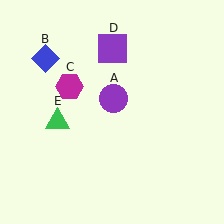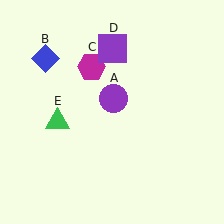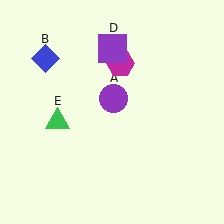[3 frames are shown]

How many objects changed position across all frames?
1 object changed position: magenta hexagon (object C).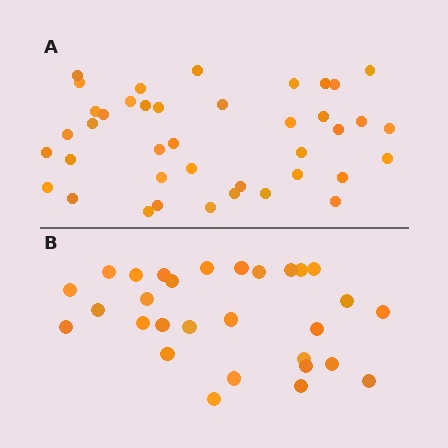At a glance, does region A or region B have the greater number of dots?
Region A (the top region) has more dots.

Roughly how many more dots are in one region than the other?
Region A has roughly 12 or so more dots than region B.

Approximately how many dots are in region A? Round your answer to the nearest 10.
About 40 dots.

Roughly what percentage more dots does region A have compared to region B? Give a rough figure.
About 40% more.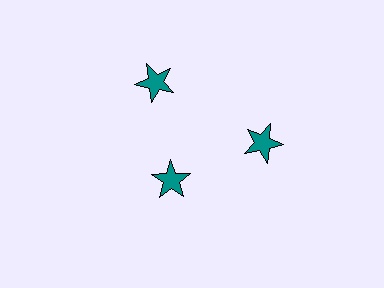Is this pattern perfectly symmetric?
No. The 3 teal stars are arranged in a ring, but one element near the 7 o'clock position is pulled inward toward the center, breaking the 3-fold rotational symmetry.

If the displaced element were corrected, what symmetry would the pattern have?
It would have 3-fold rotational symmetry — the pattern would map onto itself every 120 degrees.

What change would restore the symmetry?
The symmetry would be restored by moving it outward, back onto the ring so that all 3 stars sit at equal angles and equal distance from the center.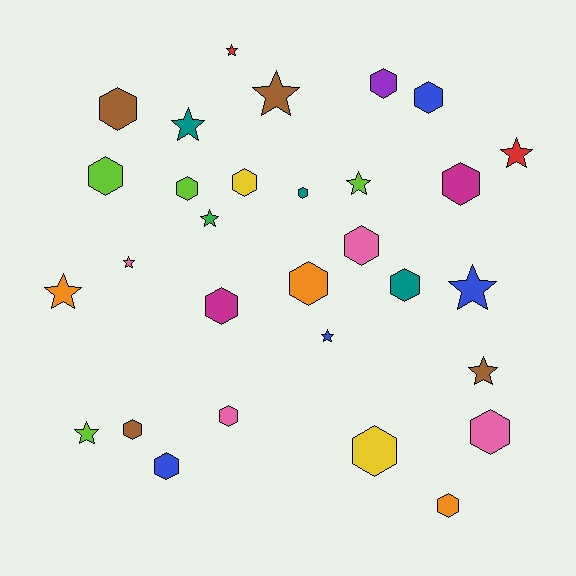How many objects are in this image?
There are 30 objects.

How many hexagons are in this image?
There are 18 hexagons.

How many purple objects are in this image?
There is 1 purple object.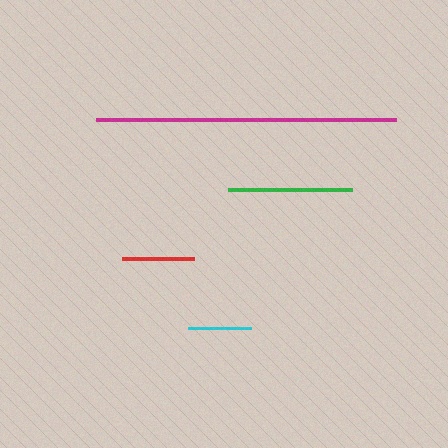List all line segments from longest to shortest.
From longest to shortest: magenta, green, red, cyan.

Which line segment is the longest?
The magenta line is the longest at approximately 299 pixels.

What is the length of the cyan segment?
The cyan segment is approximately 63 pixels long.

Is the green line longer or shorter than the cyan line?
The green line is longer than the cyan line.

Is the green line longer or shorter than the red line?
The green line is longer than the red line.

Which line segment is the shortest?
The cyan line is the shortest at approximately 63 pixels.